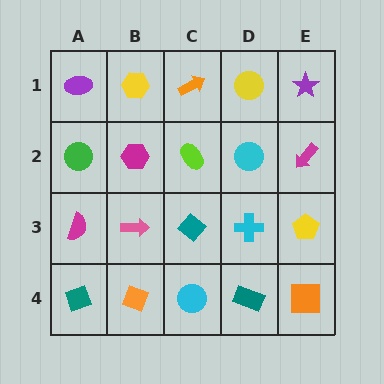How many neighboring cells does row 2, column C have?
4.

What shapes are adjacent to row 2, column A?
A purple ellipse (row 1, column A), a magenta semicircle (row 3, column A), a magenta hexagon (row 2, column B).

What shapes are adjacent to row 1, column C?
A lime ellipse (row 2, column C), a yellow hexagon (row 1, column B), a yellow circle (row 1, column D).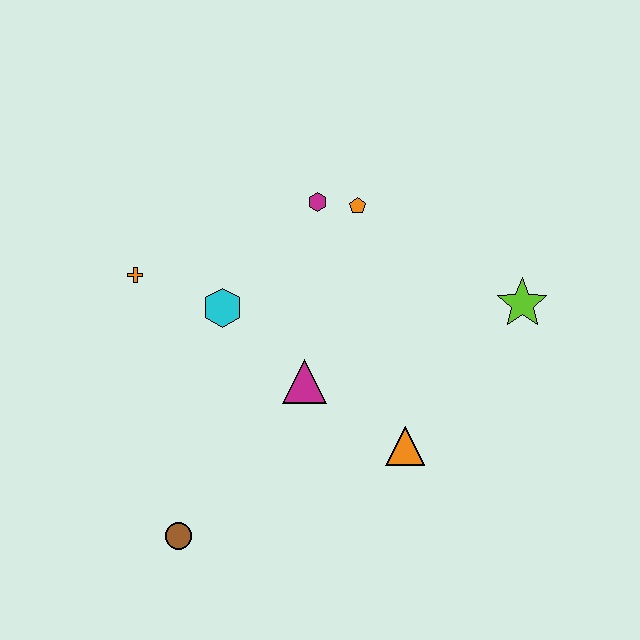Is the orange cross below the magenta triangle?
No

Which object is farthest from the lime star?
The brown circle is farthest from the lime star.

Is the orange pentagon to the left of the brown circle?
No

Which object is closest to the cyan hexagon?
The orange cross is closest to the cyan hexagon.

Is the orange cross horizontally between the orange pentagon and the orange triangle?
No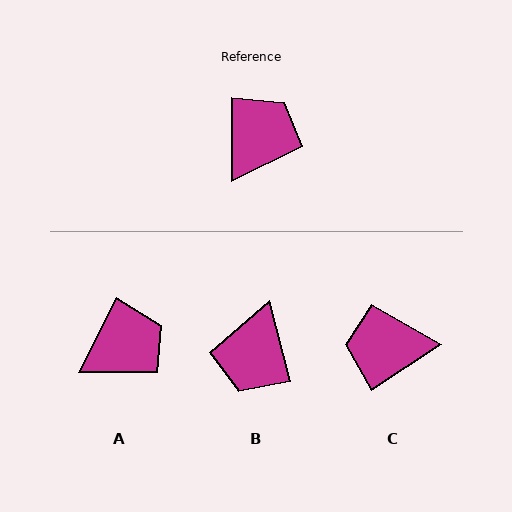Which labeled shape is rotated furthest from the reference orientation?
B, about 165 degrees away.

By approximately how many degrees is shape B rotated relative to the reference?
Approximately 165 degrees clockwise.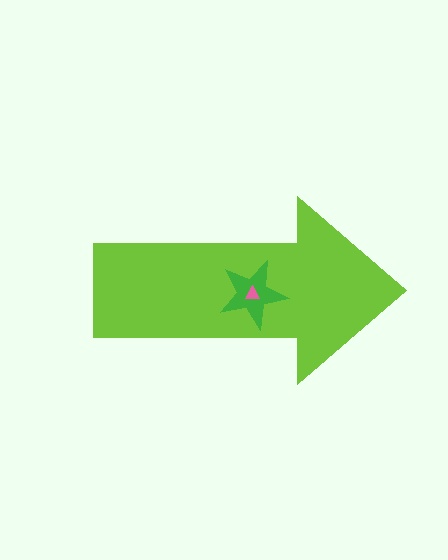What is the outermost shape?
The lime arrow.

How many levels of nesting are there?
3.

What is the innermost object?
The pink triangle.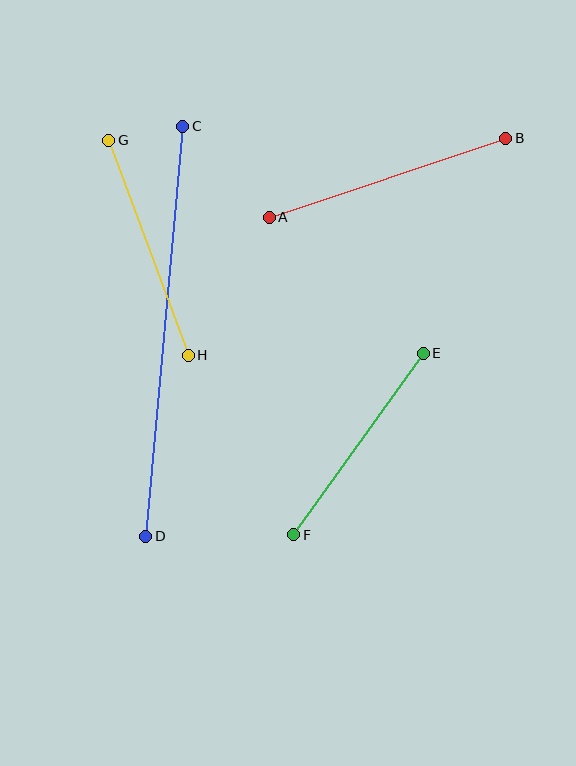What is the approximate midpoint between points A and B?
The midpoint is at approximately (388, 178) pixels.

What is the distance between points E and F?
The distance is approximately 223 pixels.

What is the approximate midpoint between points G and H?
The midpoint is at approximately (149, 248) pixels.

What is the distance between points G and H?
The distance is approximately 229 pixels.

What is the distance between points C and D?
The distance is approximately 412 pixels.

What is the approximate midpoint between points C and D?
The midpoint is at approximately (164, 331) pixels.